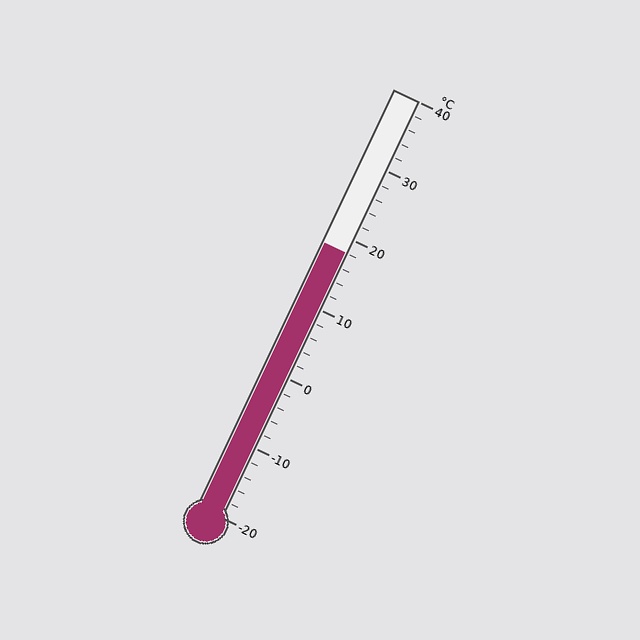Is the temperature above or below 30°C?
The temperature is below 30°C.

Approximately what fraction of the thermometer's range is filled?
The thermometer is filled to approximately 65% of its range.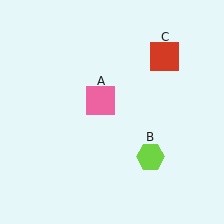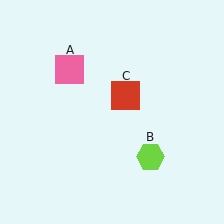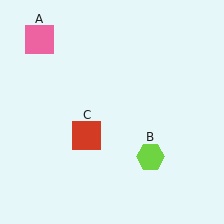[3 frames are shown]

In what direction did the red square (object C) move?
The red square (object C) moved down and to the left.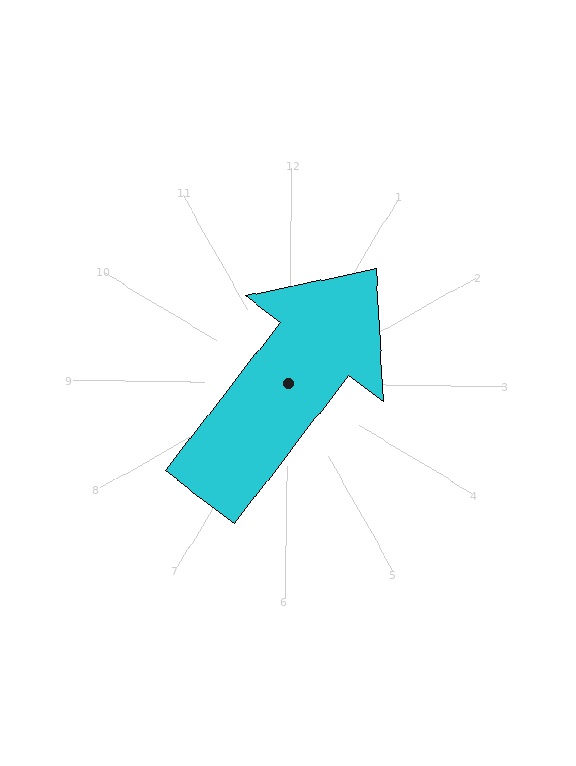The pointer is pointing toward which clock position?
Roughly 1 o'clock.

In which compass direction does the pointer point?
Northeast.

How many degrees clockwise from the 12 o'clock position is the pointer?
Approximately 37 degrees.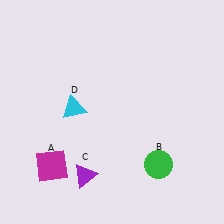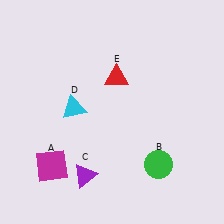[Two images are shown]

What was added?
A red triangle (E) was added in Image 2.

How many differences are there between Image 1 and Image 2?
There is 1 difference between the two images.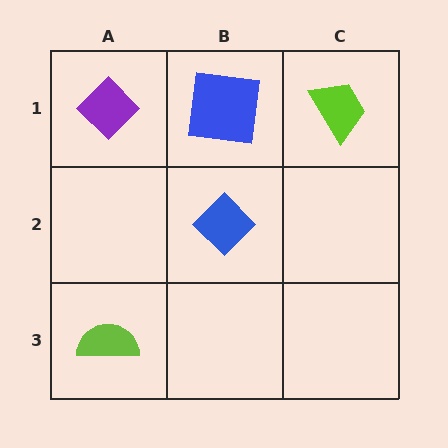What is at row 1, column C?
A lime trapezoid.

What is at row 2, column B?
A blue diamond.